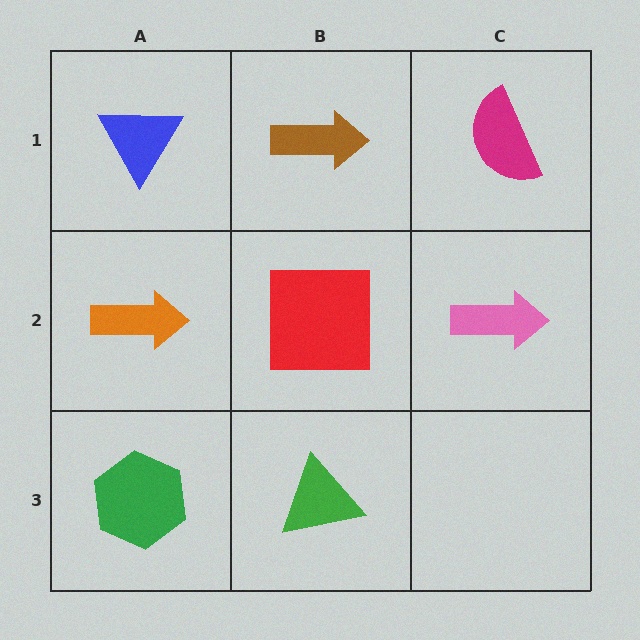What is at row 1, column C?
A magenta semicircle.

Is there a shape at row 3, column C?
No, that cell is empty.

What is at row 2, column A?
An orange arrow.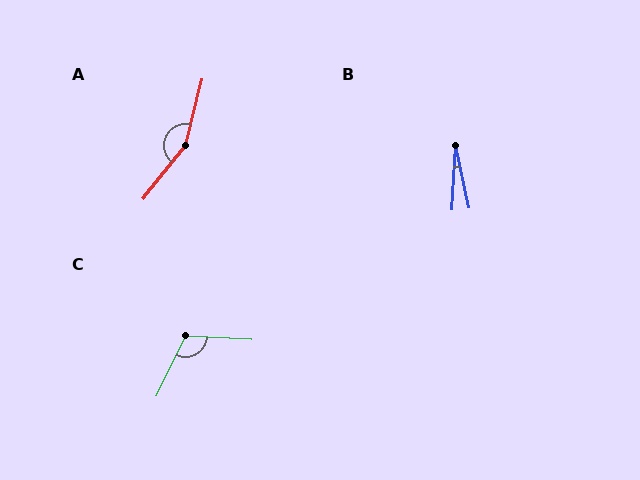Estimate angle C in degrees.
Approximately 113 degrees.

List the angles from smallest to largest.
B (16°), C (113°), A (155°).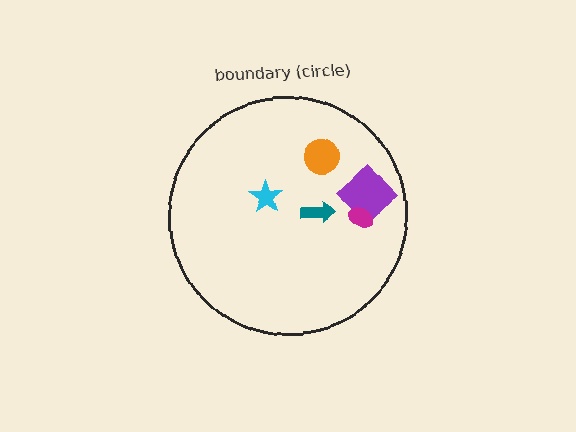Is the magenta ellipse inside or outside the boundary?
Inside.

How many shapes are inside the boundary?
5 inside, 0 outside.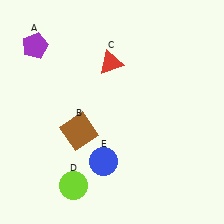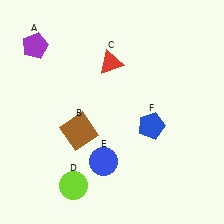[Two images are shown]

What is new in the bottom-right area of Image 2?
A blue pentagon (F) was added in the bottom-right area of Image 2.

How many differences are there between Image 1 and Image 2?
There is 1 difference between the two images.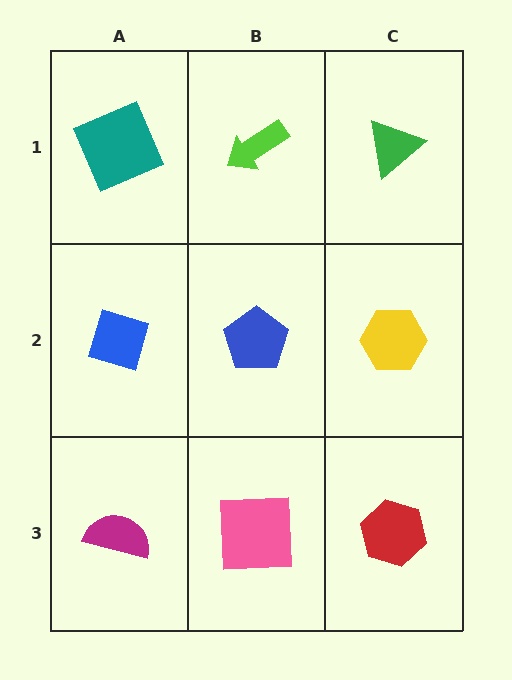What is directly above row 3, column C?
A yellow hexagon.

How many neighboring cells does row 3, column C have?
2.